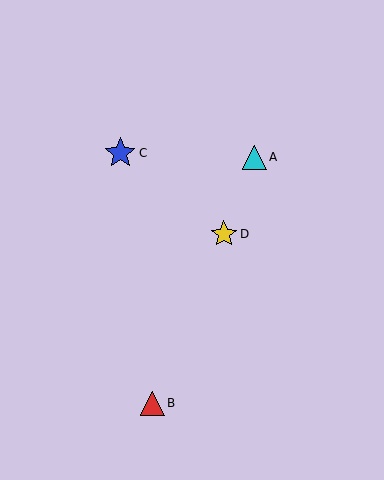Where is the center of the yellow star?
The center of the yellow star is at (224, 234).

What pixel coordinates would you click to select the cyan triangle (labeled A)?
Click at (254, 157) to select the cyan triangle A.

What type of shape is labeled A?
Shape A is a cyan triangle.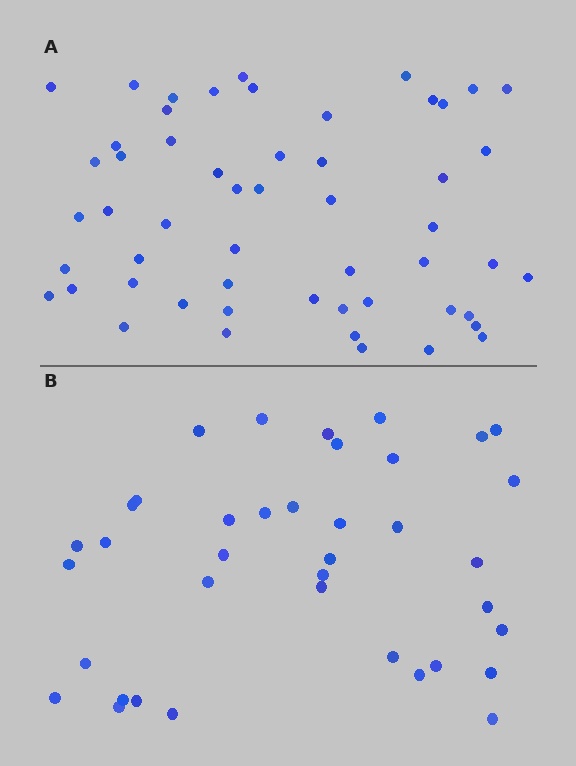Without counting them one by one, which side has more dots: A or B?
Region A (the top region) has more dots.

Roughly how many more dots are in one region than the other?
Region A has approximately 15 more dots than region B.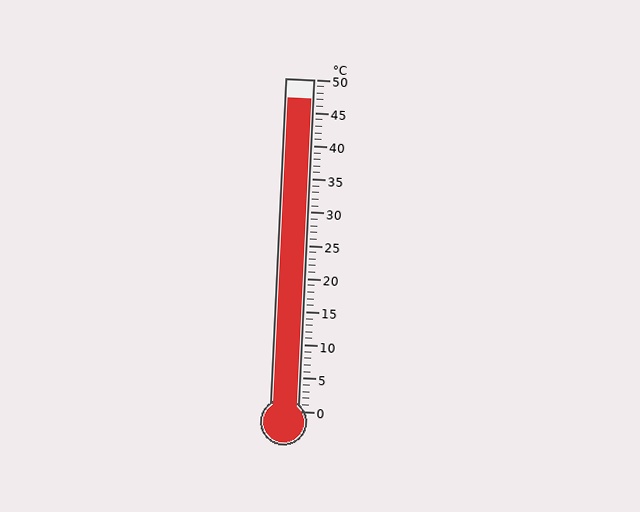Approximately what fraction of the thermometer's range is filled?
The thermometer is filled to approximately 95% of its range.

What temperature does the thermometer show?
The thermometer shows approximately 47°C.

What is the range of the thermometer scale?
The thermometer scale ranges from 0°C to 50°C.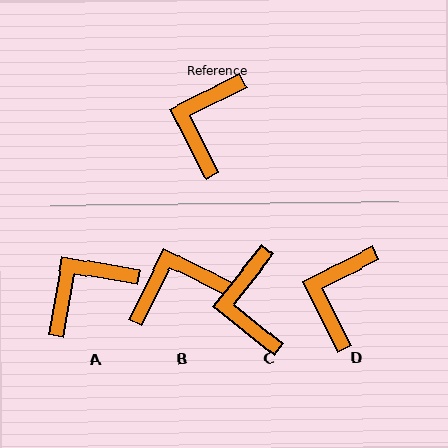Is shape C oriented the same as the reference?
No, it is off by about 24 degrees.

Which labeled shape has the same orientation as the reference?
D.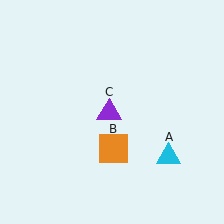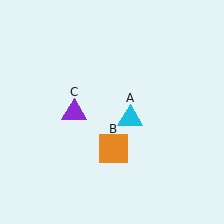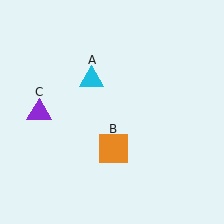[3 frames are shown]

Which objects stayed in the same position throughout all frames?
Orange square (object B) remained stationary.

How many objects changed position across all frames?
2 objects changed position: cyan triangle (object A), purple triangle (object C).